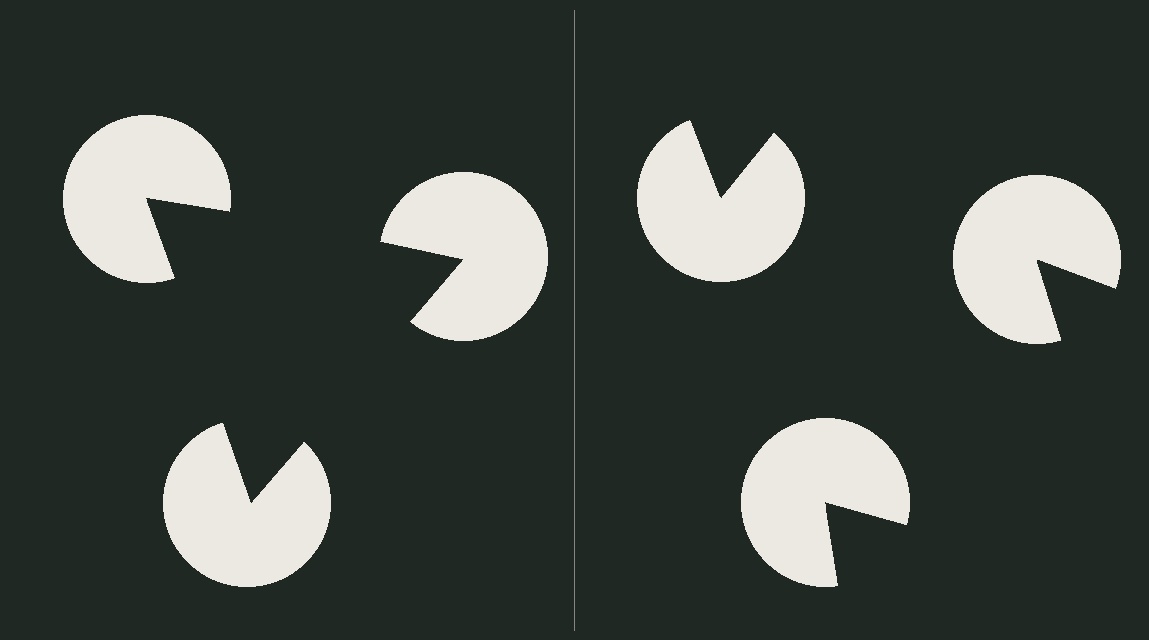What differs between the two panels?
The pac-man discs are positioned identically on both sides; only the wedge orientations differ. On the left they align to a triangle; on the right they are misaligned.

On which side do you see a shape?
An illusory triangle appears on the left side. On the right side the wedge cuts are rotated, so no coherent shape forms.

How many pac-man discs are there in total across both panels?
6 — 3 on each side.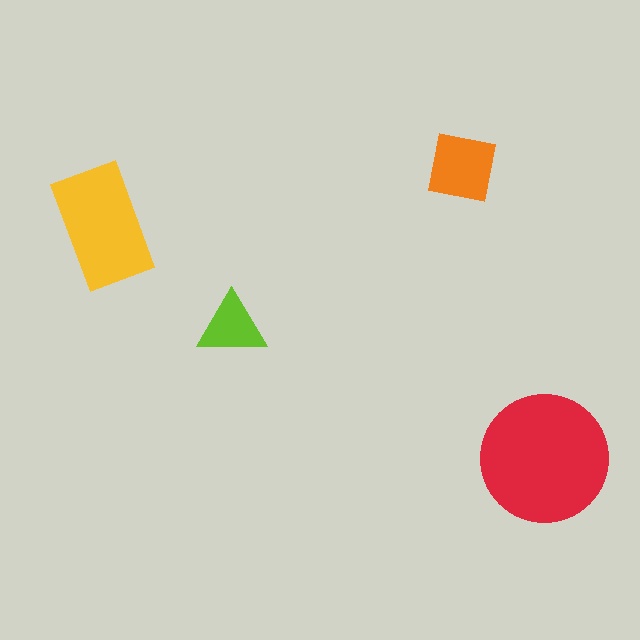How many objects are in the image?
There are 4 objects in the image.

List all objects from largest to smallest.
The red circle, the yellow rectangle, the orange square, the lime triangle.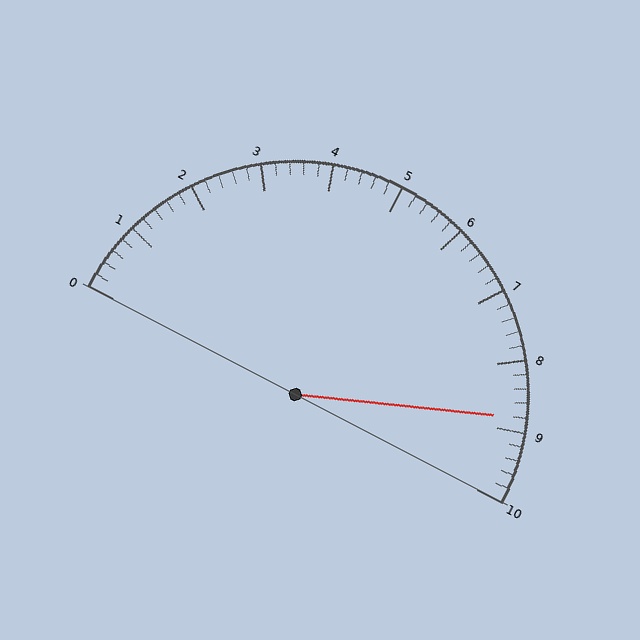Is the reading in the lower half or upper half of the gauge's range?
The reading is in the upper half of the range (0 to 10).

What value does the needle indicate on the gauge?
The needle indicates approximately 8.8.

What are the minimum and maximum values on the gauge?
The gauge ranges from 0 to 10.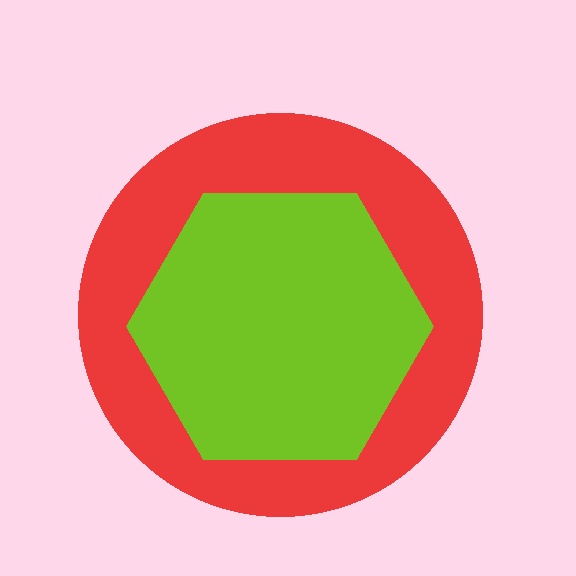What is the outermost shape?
The red circle.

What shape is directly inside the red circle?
The lime hexagon.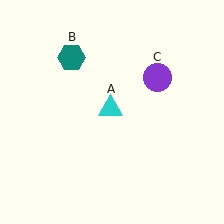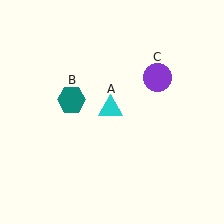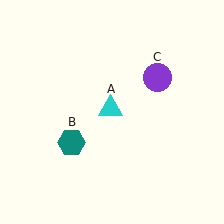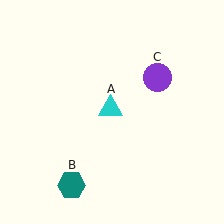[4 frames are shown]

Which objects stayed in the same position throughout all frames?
Cyan triangle (object A) and purple circle (object C) remained stationary.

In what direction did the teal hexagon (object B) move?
The teal hexagon (object B) moved down.